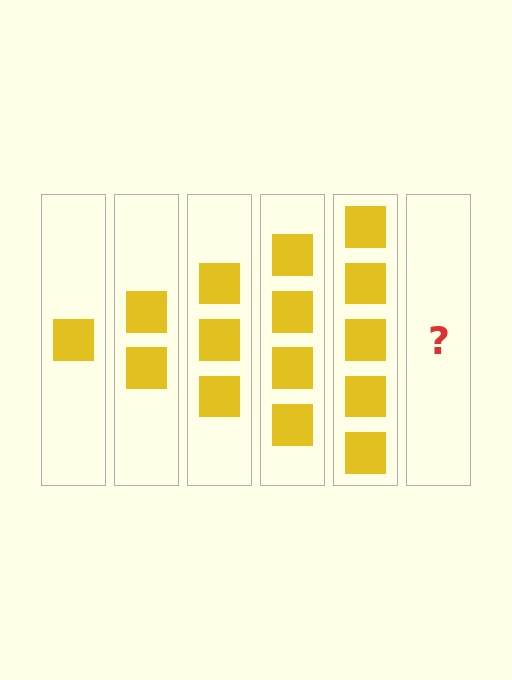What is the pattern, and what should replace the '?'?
The pattern is that each step adds one more square. The '?' should be 6 squares.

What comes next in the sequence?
The next element should be 6 squares.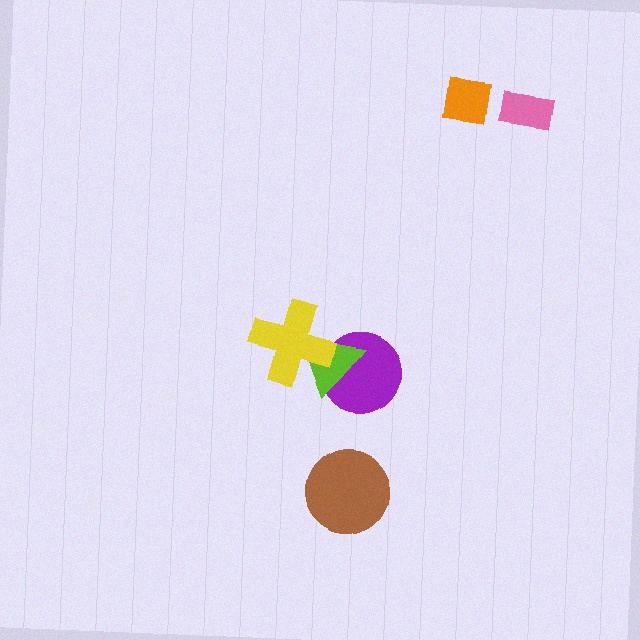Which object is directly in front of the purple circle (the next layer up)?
The lime triangle is directly in front of the purple circle.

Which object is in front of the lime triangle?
The yellow cross is in front of the lime triangle.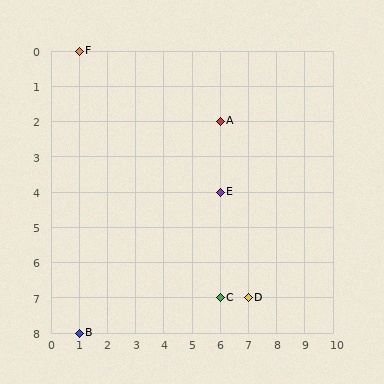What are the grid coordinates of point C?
Point C is at grid coordinates (6, 7).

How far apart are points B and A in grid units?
Points B and A are 5 columns and 6 rows apart (about 7.8 grid units diagonally).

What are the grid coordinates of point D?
Point D is at grid coordinates (7, 7).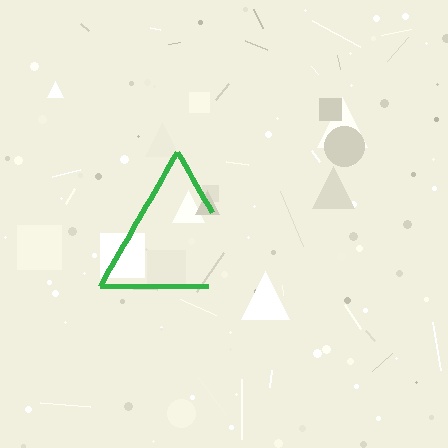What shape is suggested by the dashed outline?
The dashed outline suggests a triangle.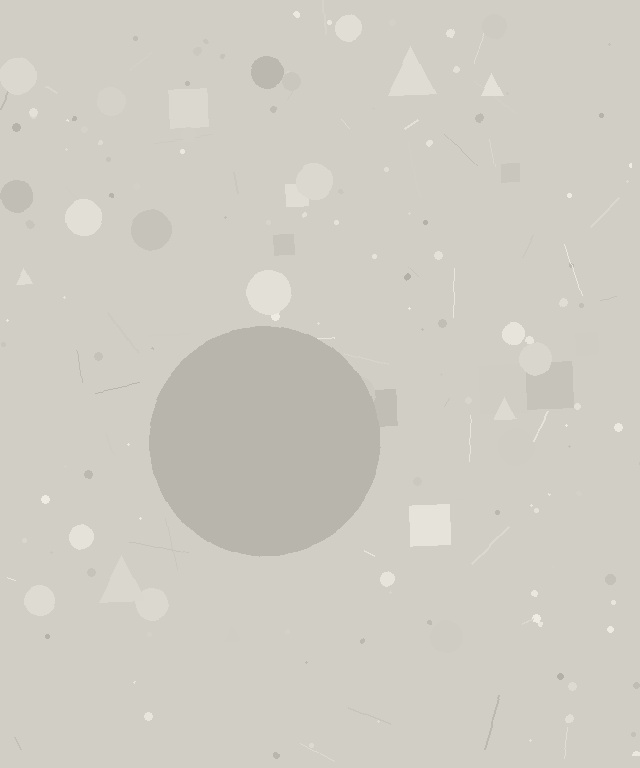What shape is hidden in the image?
A circle is hidden in the image.